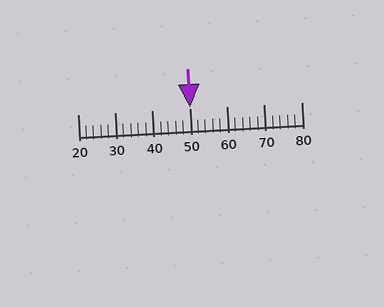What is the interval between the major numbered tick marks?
The major tick marks are spaced 10 units apart.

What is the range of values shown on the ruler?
The ruler shows values from 20 to 80.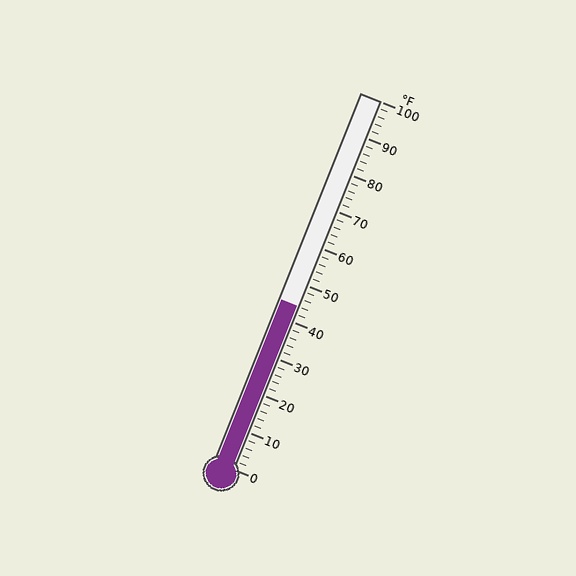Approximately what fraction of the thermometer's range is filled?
The thermometer is filled to approximately 45% of its range.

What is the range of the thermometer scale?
The thermometer scale ranges from 0°F to 100°F.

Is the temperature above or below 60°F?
The temperature is below 60°F.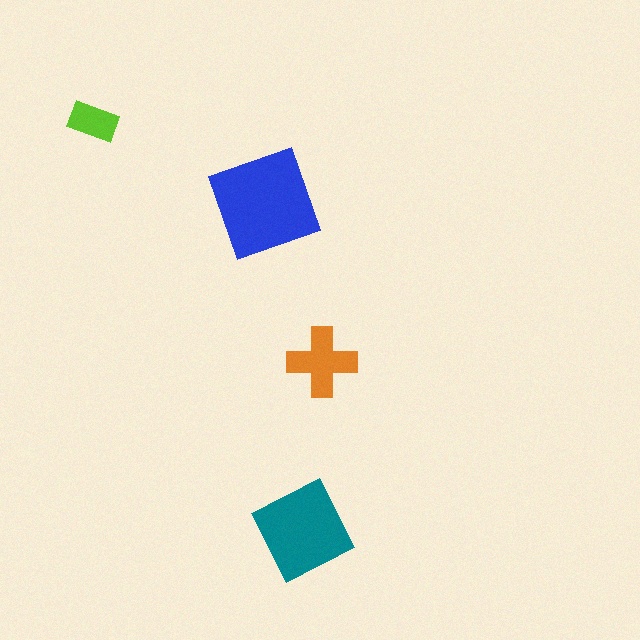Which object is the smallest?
The lime rectangle.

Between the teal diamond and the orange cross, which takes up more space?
The teal diamond.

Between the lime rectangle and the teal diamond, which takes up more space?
The teal diamond.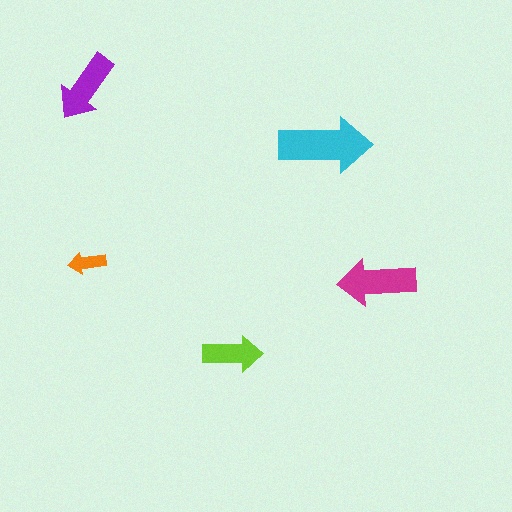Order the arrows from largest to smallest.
the cyan one, the magenta one, the purple one, the lime one, the orange one.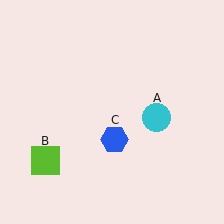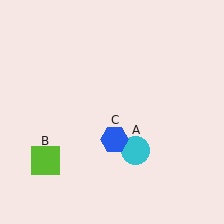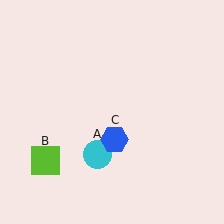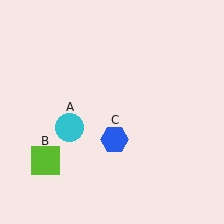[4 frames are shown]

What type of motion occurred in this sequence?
The cyan circle (object A) rotated clockwise around the center of the scene.